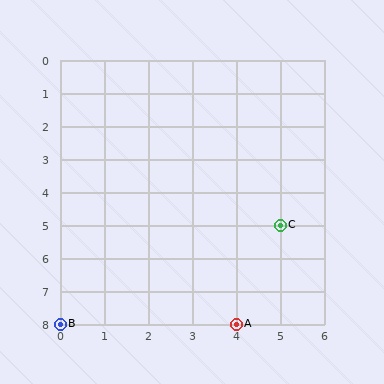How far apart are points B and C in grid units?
Points B and C are 5 columns and 3 rows apart (about 5.8 grid units diagonally).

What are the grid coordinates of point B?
Point B is at grid coordinates (0, 8).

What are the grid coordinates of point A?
Point A is at grid coordinates (4, 8).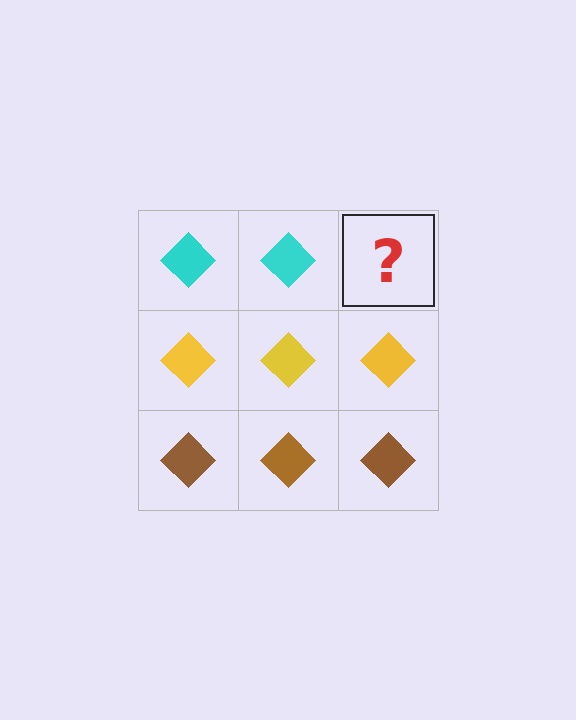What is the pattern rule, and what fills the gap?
The rule is that each row has a consistent color. The gap should be filled with a cyan diamond.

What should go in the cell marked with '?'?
The missing cell should contain a cyan diamond.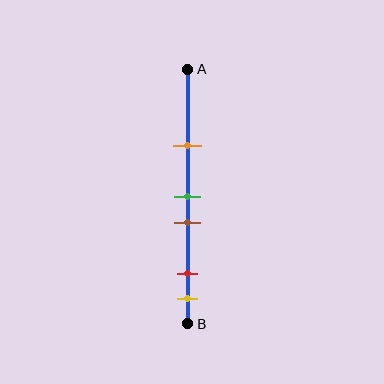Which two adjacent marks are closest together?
The green and brown marks are the closest adjacent pair.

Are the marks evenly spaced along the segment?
No, the marks are not evenly spaced.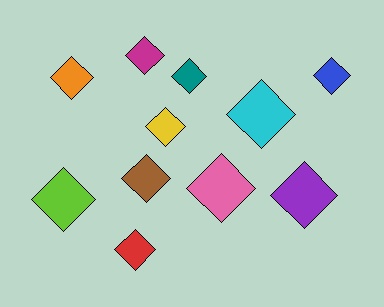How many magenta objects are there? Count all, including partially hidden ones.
There is 1 magenta object.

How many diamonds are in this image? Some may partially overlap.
There are 11 diamonds.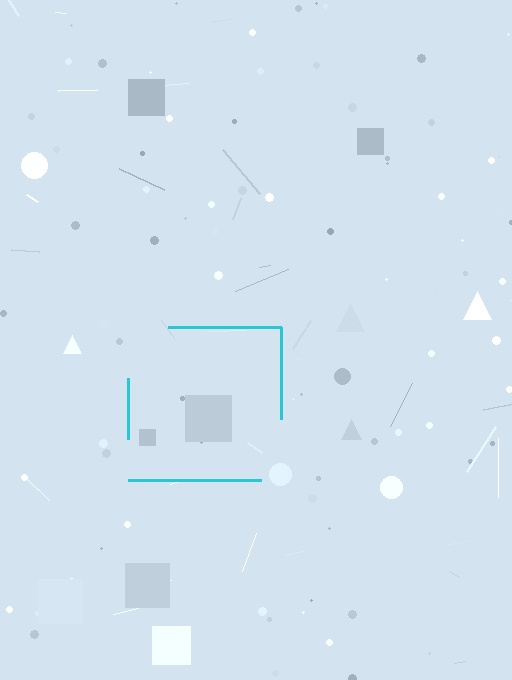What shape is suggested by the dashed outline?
The dashed outline suggests a square.